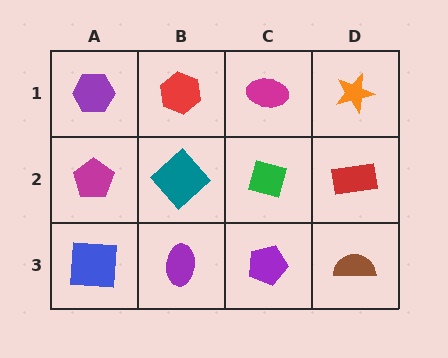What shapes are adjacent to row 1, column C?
A green diamond (row 2, column C), a red hexagon (row 1, column B), an orange star (row 1, column D).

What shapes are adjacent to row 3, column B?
A teal diamond (row 2, column B), a blue square (row 3, column A), a purple pentagon (row 3, column C).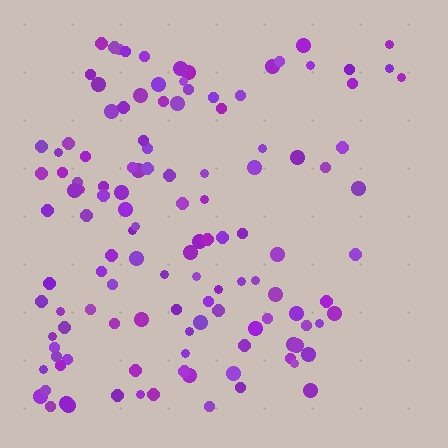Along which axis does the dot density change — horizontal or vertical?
Horizontal.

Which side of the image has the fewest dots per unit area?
The right.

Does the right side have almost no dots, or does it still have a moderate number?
Still a moderate number, just noticeably fewer than the left.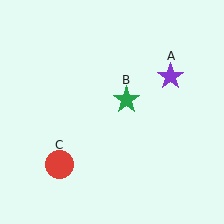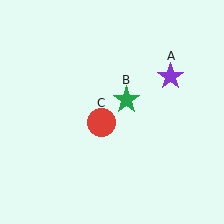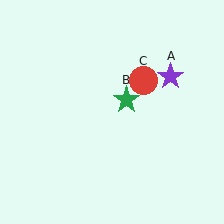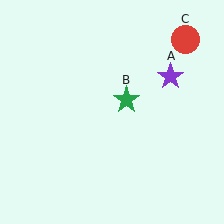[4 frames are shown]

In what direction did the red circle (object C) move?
The red circle (object C) moved up and to the right.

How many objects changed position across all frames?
1 object changed position: red circle (object C).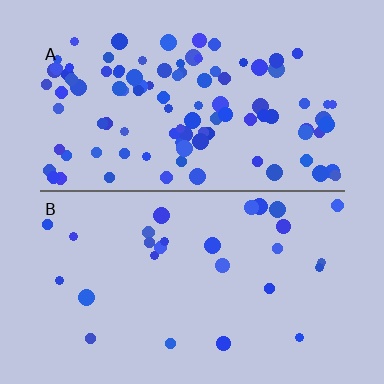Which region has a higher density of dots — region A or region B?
A (the top).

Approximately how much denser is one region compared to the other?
Approximately 3.6× — region A over region B.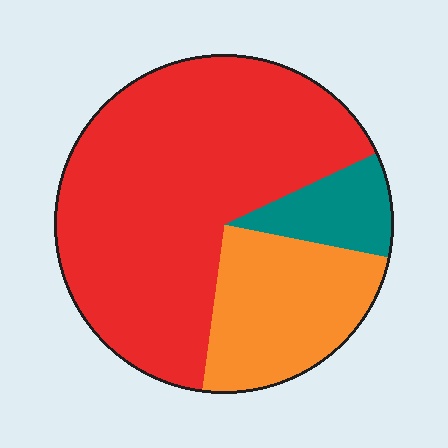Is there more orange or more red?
Red.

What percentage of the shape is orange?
Orange takes up about one quarter (1/4) of the shape.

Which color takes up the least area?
Teal, at roughly 10%.